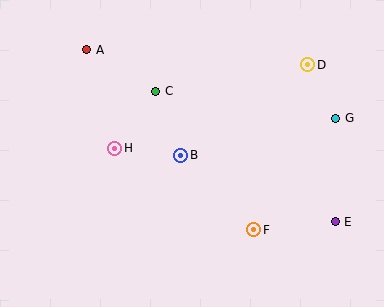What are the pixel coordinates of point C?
Point C is at (156, 91).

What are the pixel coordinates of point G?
Point G is at (336, 118).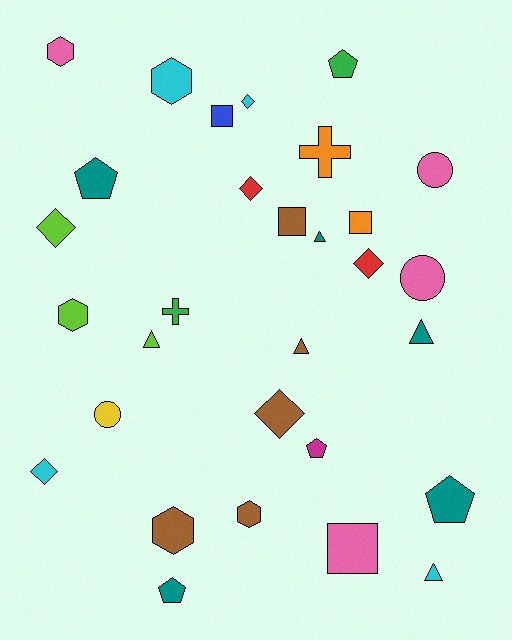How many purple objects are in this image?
There are no purple objects.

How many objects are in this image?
There are 30 objects.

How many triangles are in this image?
There are 5 triangles.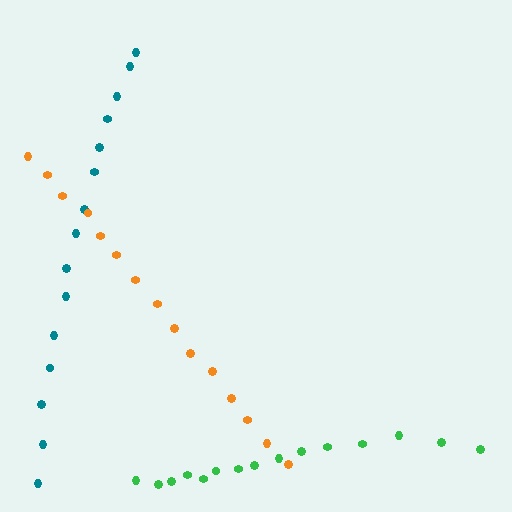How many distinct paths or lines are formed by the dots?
There are 3 distinct paths.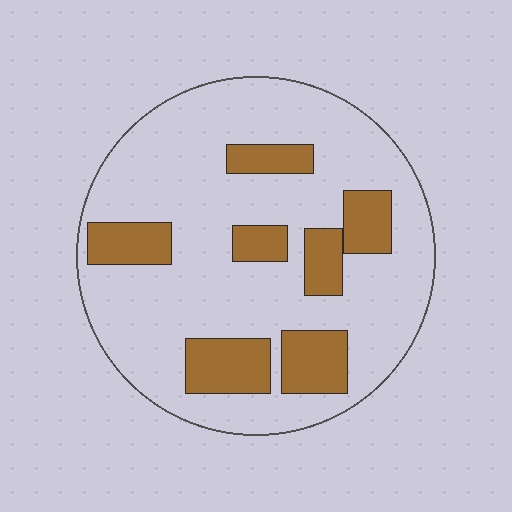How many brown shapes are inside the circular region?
7.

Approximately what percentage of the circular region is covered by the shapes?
Approximately 25%.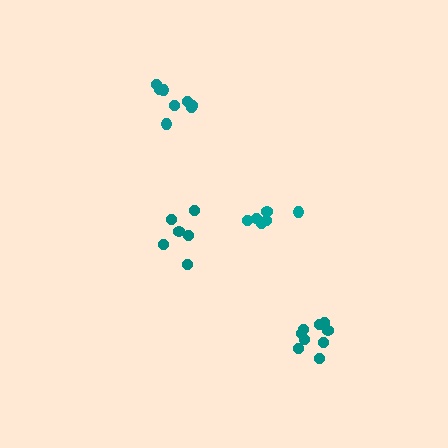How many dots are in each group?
Group 1: 9 dots, Group 2: 6 dots, Group 3: 8 dots, Group 4: 6 dots (29 total).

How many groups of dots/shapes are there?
There are 4 groups.